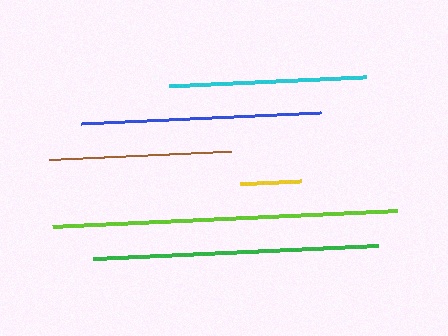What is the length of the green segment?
The green segment is approximately 285 pixels long.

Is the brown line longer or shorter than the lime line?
The lime line is longer than the brown line.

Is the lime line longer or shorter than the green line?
The lime line is longer than the green line.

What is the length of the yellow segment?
The yellow segment is approximately 61 pixels long.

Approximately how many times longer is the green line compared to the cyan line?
The green line is approximately 1.4 times the length of the cyan line.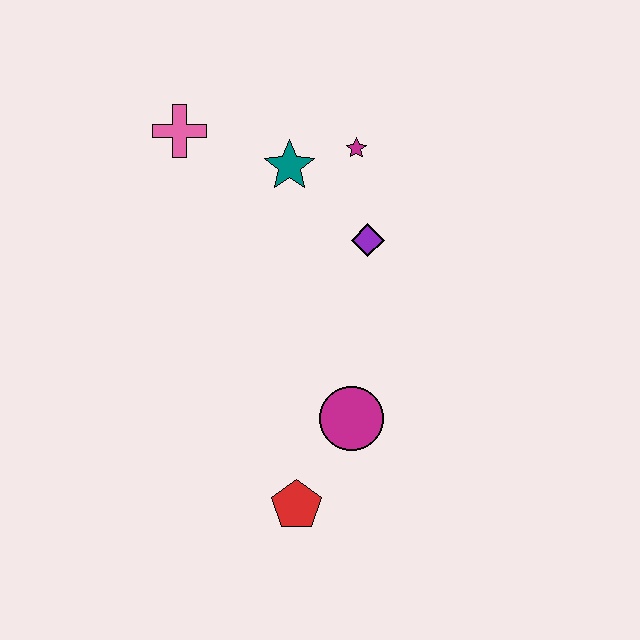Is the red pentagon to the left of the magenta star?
Yes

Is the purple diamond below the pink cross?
Yes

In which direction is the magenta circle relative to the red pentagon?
The magenta circle is above the red pentagon.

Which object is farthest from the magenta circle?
The pink cross is farthest from the magenta circle.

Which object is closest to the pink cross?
The teal star is closest to the pink cross.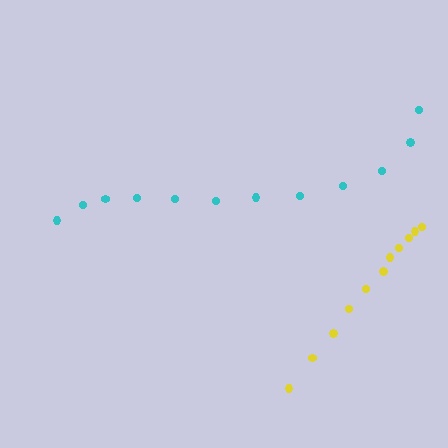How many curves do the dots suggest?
There are 2 distinct paths.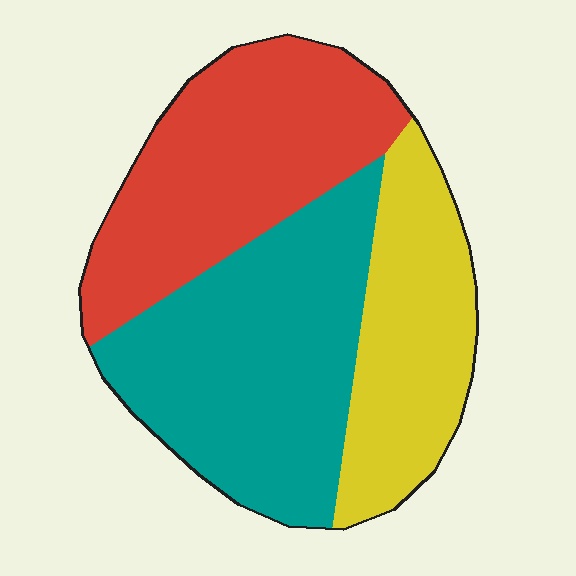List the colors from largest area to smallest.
From largest to smallest: teal, red, yellow.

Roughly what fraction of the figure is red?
Red takes up between a quarter and a half of the figure.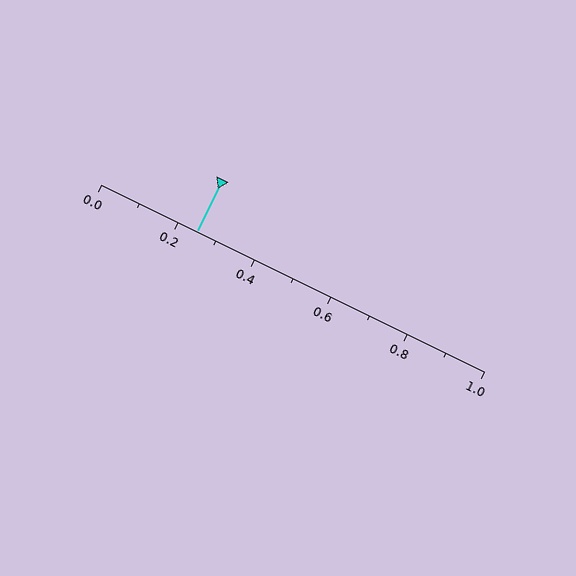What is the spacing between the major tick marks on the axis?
The major ticks are spaced 0.2 apart.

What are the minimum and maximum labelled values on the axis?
The axis runs from 0.0 to 1.0.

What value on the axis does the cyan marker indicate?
The marker indicates approximately 0.25.